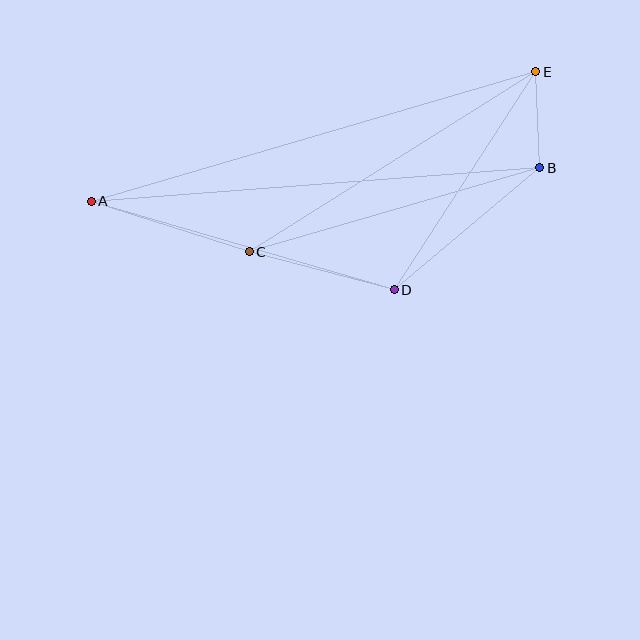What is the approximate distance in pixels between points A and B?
The distance between A and B is approximately 450 pixels.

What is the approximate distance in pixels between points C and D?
The distance between C and D is approximately 150 pixels.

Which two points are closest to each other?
Points B and E are closest to each other.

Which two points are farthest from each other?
Points A and E are farthest from each other.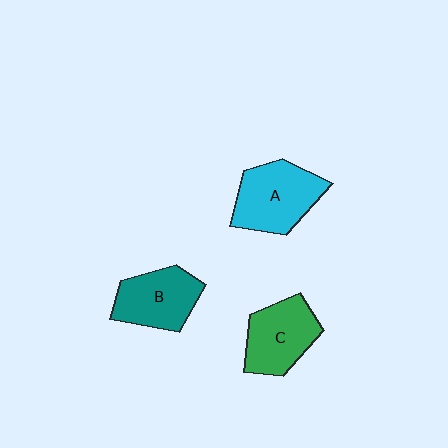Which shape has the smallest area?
Shape B (teal).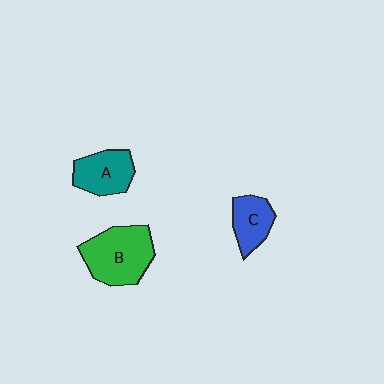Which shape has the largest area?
Shape B (green).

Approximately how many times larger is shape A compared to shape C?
Approximately 1.2 times.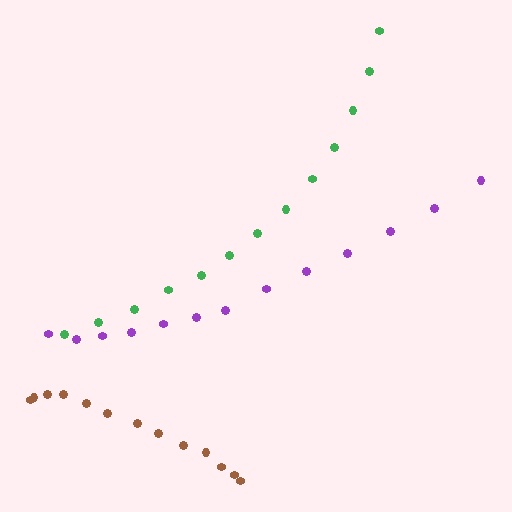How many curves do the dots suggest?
There are 3 distinct paths.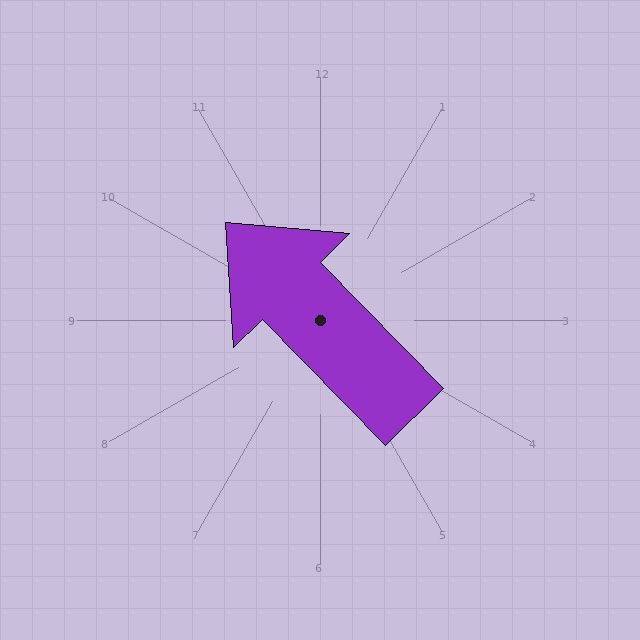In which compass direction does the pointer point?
Northwest.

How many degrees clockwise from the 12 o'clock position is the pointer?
Approximately 316 degrees.